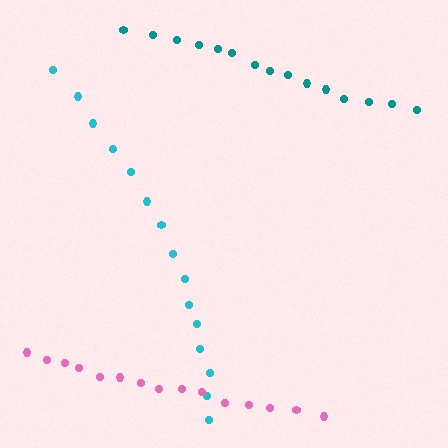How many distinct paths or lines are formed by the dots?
There are 3 distinct paths.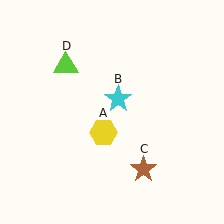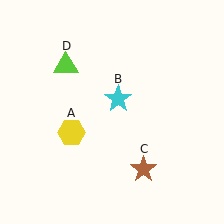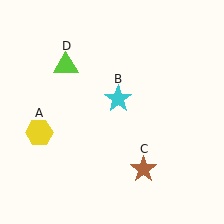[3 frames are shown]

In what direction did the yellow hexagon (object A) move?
The yellow hexagon (object A) moved left.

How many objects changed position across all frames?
1 object changed position: yellow hexagon (object A).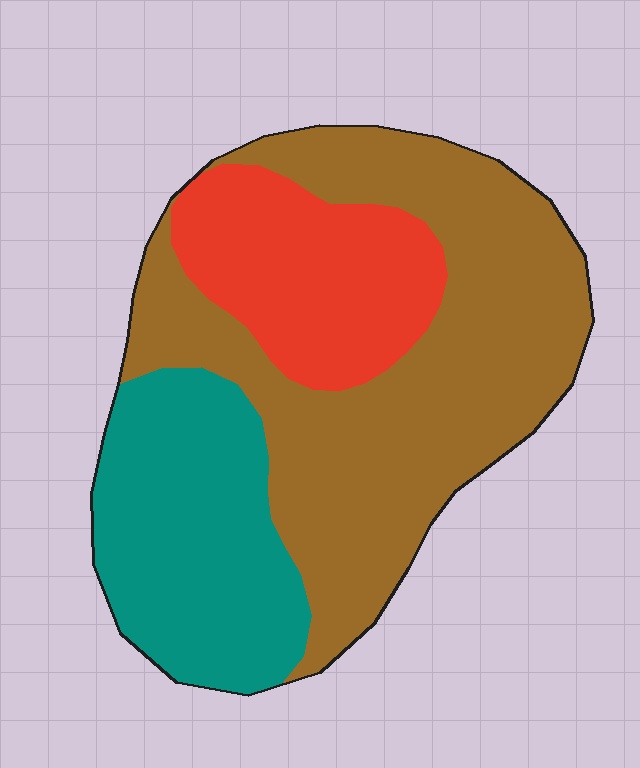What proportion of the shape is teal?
Teal takes up between a sixth and a third of the shape.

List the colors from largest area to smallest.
From largest to smallest: brown, teal, red.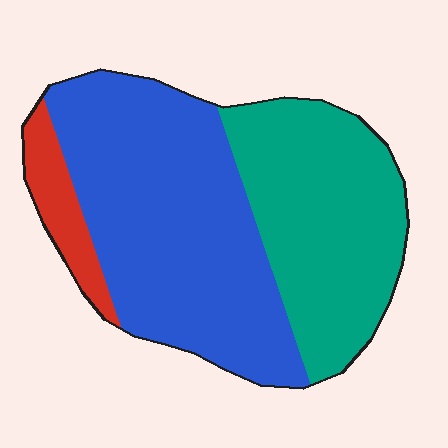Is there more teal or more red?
Teal.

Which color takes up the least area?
Red, at roughly 10%.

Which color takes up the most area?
Blue, at roughly 55%.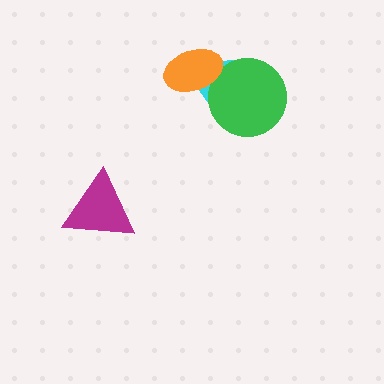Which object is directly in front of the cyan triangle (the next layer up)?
The green circle is directly in front of the cyan triangle.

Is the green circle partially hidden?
Yes, it is partially covered by another shape.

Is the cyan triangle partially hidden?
Yes, it is partially covered by another shape.